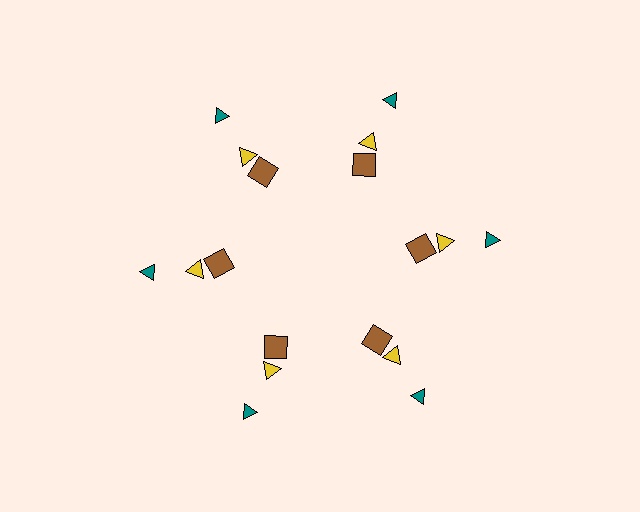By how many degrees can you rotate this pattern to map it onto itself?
The pattern maps onto itself every 60 degrees of rotation.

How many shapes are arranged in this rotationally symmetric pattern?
There are 18 shapes, arranged in 6 groups of 3.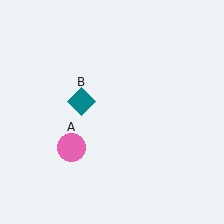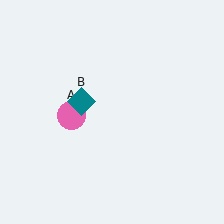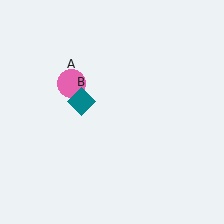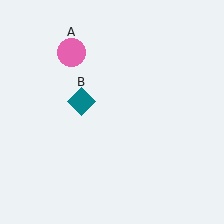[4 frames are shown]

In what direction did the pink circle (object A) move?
The pink circle (object A) moved up.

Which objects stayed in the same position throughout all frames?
Teal diamond (object B) remained stationary.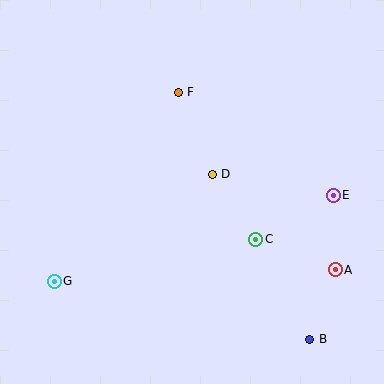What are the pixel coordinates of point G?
Point G is at (54, 281).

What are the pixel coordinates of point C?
Point C is at (256, 239).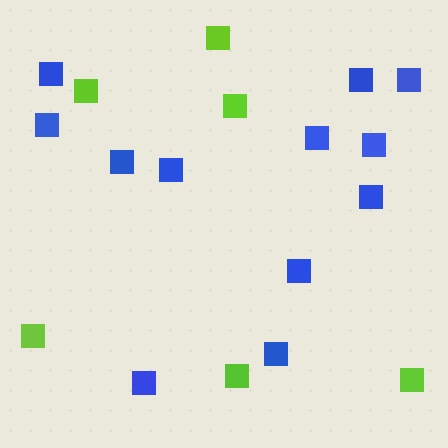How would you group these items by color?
There are 2 groups: one group of lime squares (6) and one group of blue squares (12).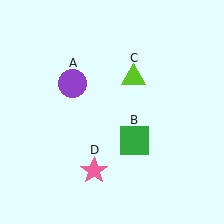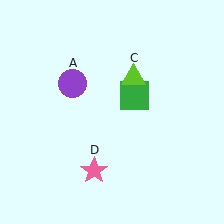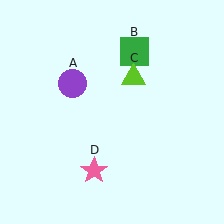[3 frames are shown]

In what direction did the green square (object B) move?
The green square (object B) moved up.